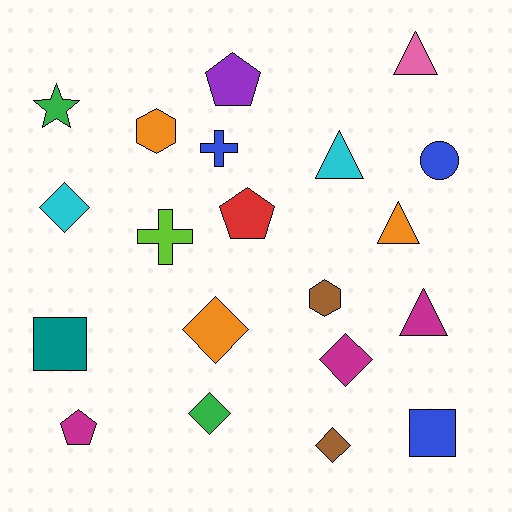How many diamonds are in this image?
There are 5 diamonds.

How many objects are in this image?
There are 20 objects.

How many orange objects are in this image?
There are 3 orange objects.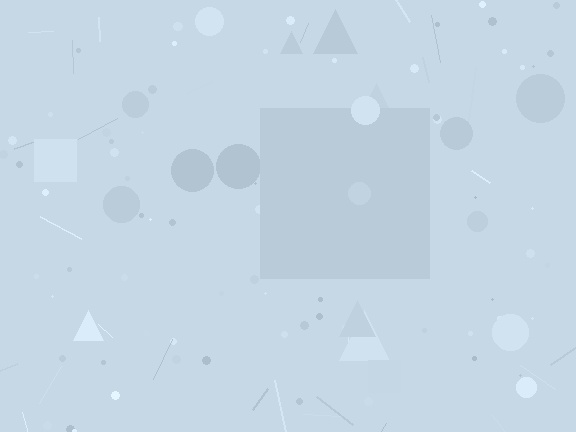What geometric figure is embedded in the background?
A square is embedded in the background.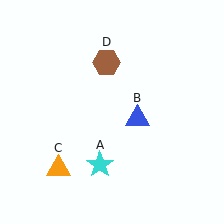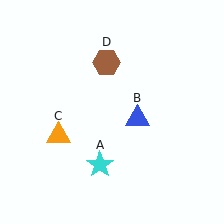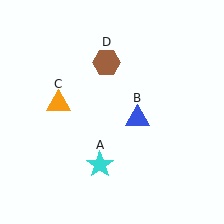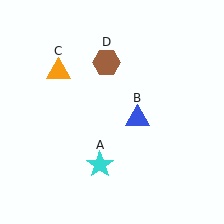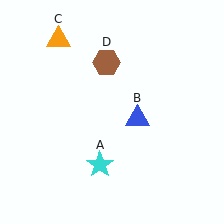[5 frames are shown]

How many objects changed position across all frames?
1 object changed position: orange triangle (object C).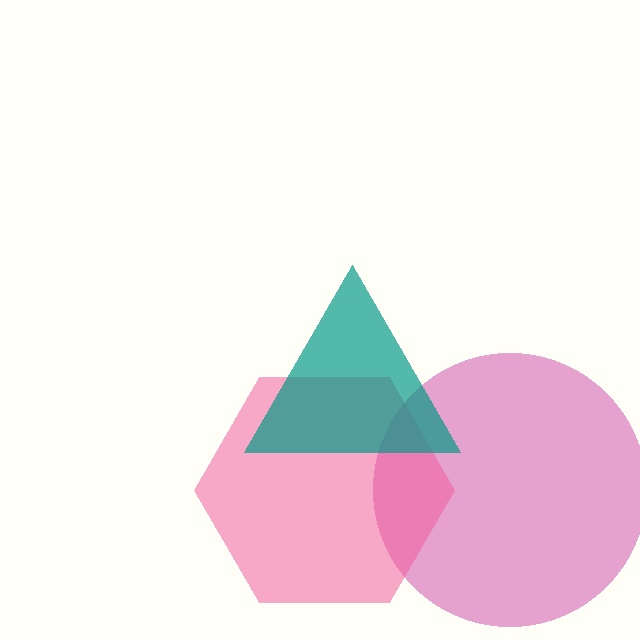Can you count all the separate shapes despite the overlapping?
Yes, there are 3 separate shapes.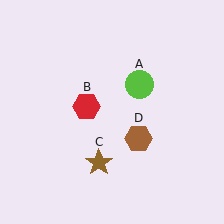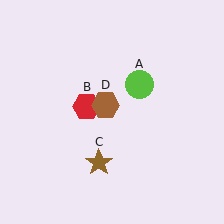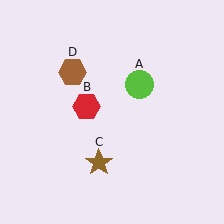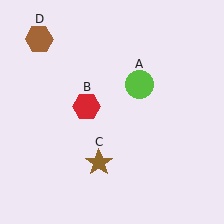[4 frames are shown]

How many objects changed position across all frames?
1 object changed position: brown hexagon (object D).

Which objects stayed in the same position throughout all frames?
Lime circle (object A) and red hexagon (object B) and brown star (object C) remained stationary.